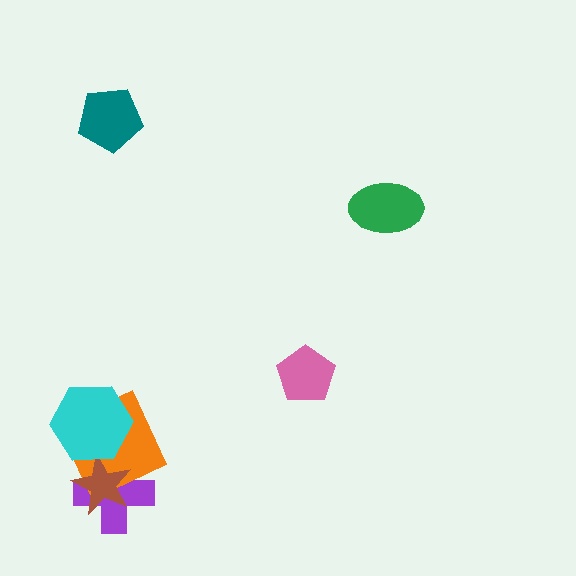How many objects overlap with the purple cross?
3 objects overlap with the purple cross.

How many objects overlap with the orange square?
3 objects overlap with the orange square.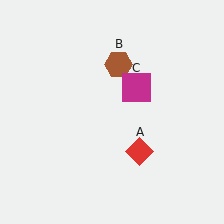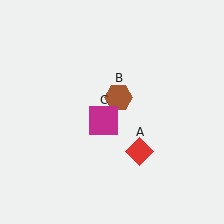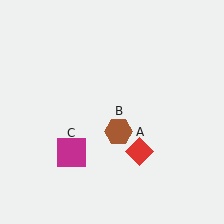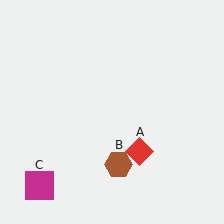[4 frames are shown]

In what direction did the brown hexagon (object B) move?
The brown hexagon (object B) moved down.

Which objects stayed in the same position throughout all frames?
Red diamond (object A) remained stationary.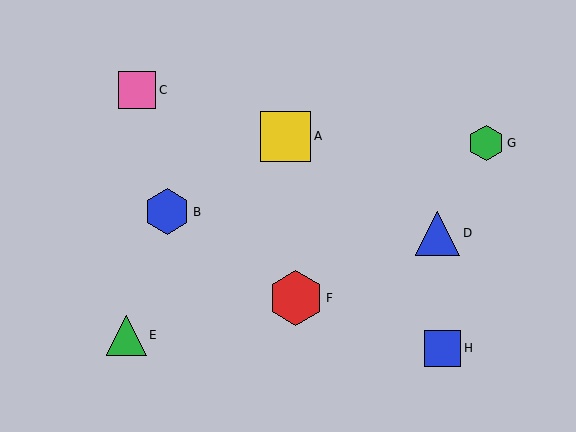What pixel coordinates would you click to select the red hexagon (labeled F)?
Click at (296, 298) to select the red hexagon F.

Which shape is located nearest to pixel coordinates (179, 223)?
The blue hexagon (labeled B) at (167, 212) is nearest to that location.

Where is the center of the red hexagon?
The center of the red hexagon is at (296, 298).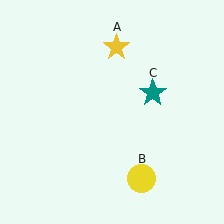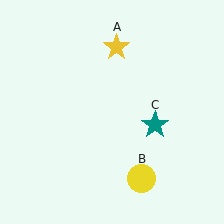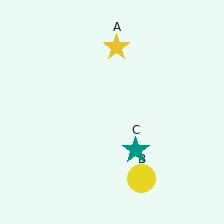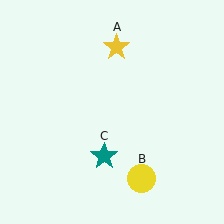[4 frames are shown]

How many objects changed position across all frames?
1 object changed position: teal star (object C).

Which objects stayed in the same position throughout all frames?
Yellow star (object A) and yellow circle (object B) remained stationary.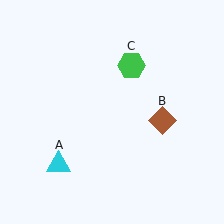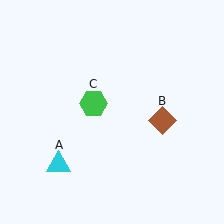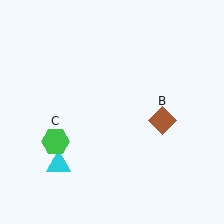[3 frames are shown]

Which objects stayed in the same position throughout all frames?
Cyan triangle (object A) and brown diamond (object B) remained stationary.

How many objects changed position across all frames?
1 object changed position: green hexagon (object C).